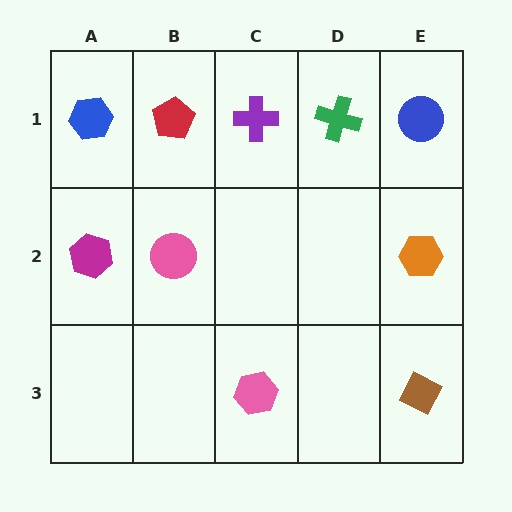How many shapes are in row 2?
3 shapes.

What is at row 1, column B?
A red pentagon.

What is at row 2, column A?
A magenta hexagon.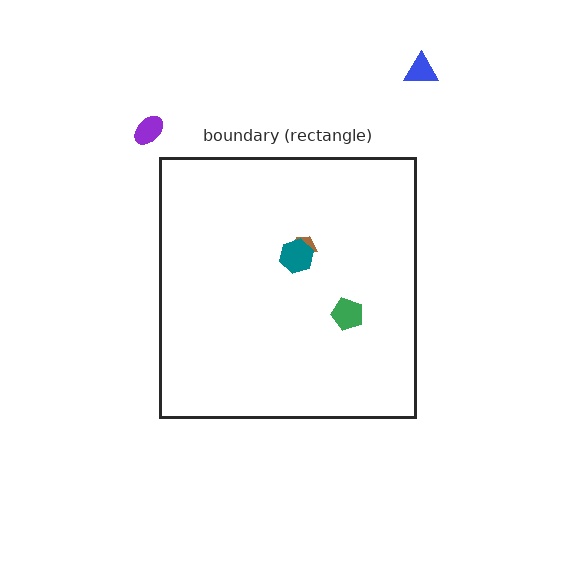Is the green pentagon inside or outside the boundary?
Inside.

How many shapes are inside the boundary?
3 inside, 2 outside.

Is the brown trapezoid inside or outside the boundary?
Inside.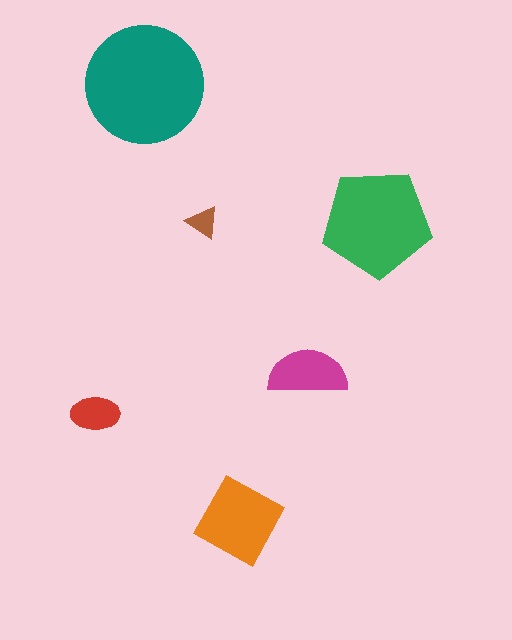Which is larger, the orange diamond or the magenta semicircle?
The orange diamond.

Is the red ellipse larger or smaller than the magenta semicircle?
Smaller.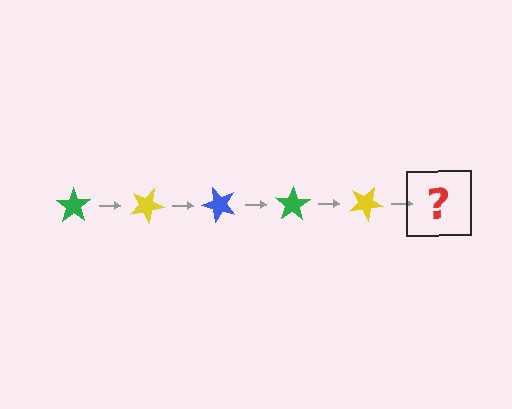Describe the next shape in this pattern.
It should be a blue star, rotated 125 degrees from the start.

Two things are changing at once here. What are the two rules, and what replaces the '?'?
The two rules are that it rotates 25 degrees each step and the color cycles through green, yellow, and blue. The '?' should be a blue star, rotated 125 degrees from the start.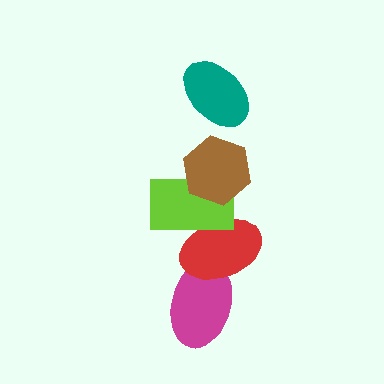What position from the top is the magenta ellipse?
The magenta ellipse is 5th from the top.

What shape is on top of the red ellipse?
The lime rectangle is on top of the red ellipse.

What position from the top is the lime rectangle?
The lime rectangle is 3rd from the top.